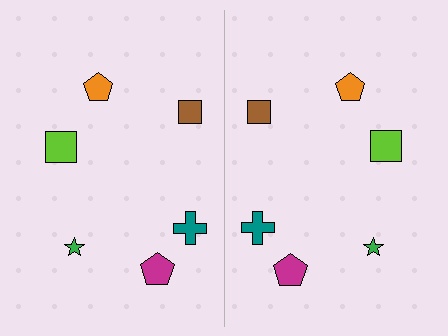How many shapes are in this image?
There are 12 shapes in this image.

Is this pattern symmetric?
Yes, this pattern has bilateral (reflection) symmetry.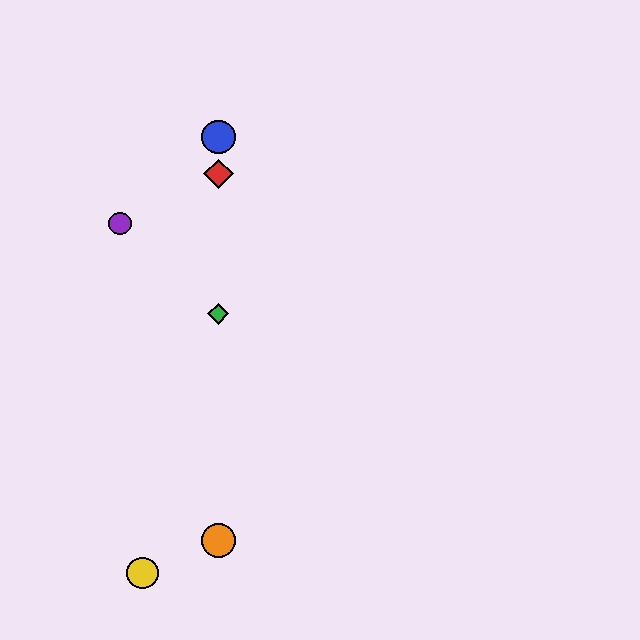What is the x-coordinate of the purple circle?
The purple circle is at x≈120.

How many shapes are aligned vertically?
4 shapes (the red diamond, the blue circle, the green diamond, the orange circle) are aligned vertically.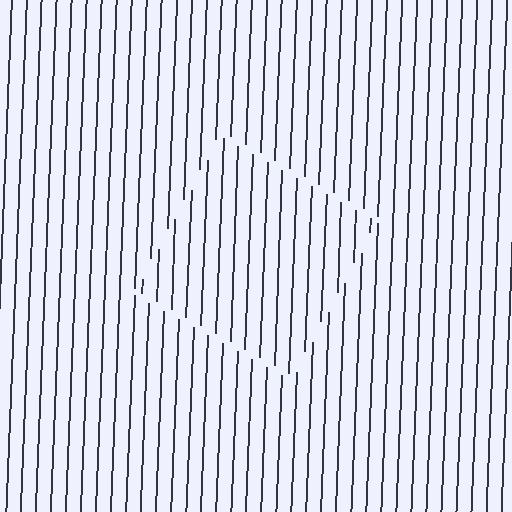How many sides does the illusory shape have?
4 sides — the line-ends trace a square.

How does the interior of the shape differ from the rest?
The interior of the shape contains the same grating, shifted by half a period — the contour is defined by the phase discontinuity where line-ends from the inner and outer gratings abut.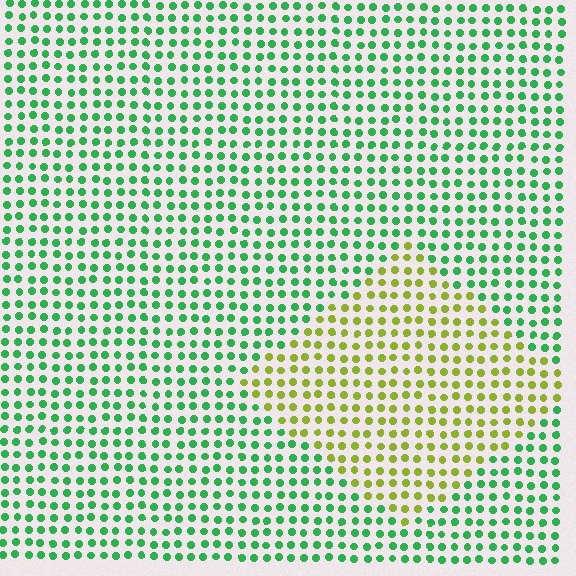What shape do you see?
I see a diamond.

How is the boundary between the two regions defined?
The boundary is defined purely by a slight shift in hue (about 59 degrees). Spacing, size, and orientation are identical on both sides.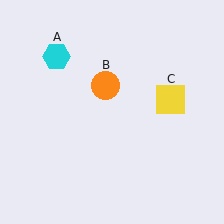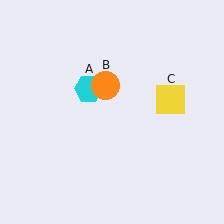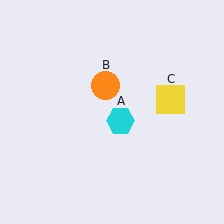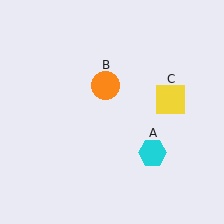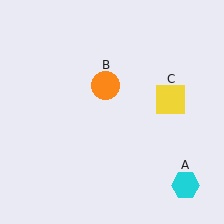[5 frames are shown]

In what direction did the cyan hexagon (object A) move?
The cyan hexagon (object A) moved down and to the right.